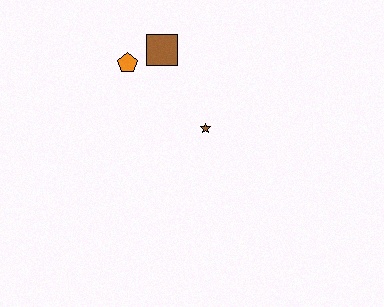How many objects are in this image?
There are 3 objects.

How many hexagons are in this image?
There are no hexagons.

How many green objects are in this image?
There are no green objects.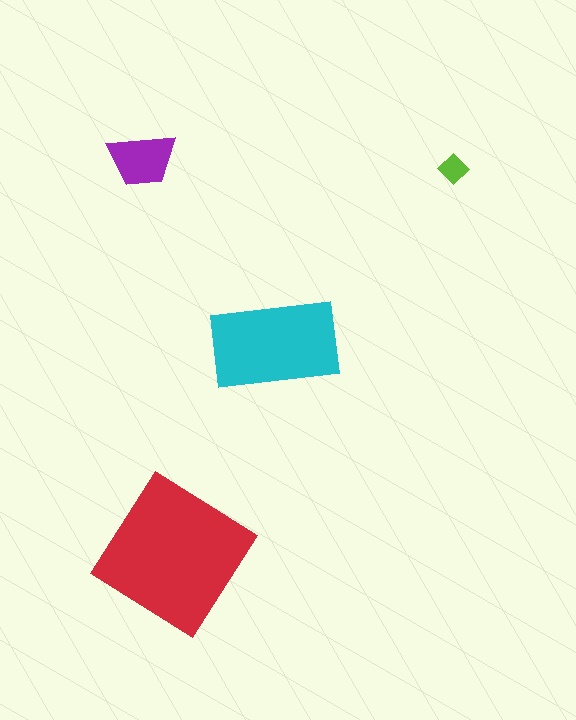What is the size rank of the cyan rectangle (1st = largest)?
2nd.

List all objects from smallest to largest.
The lime diamond, the purple trapezoid, the cyan rectangle, the red diamond.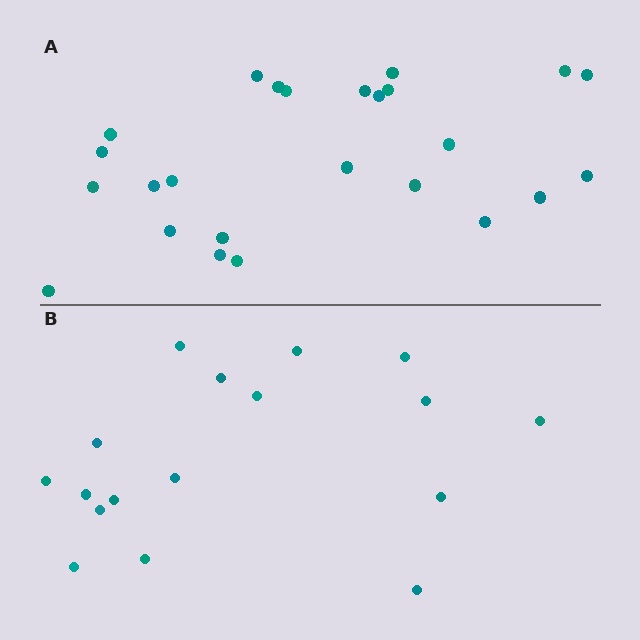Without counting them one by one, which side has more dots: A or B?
Region A (the top region) has more dots.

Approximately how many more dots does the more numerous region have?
Region A has roughly 8 or so more dots than region B.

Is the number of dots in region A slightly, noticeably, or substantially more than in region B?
Region A has substantially more. The ratio is roughly 1.5 to 1.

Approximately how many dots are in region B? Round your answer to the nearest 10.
About 20 dots. (The exact count is 17, which rounds to 20.)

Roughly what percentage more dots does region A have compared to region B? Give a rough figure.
About 45% more.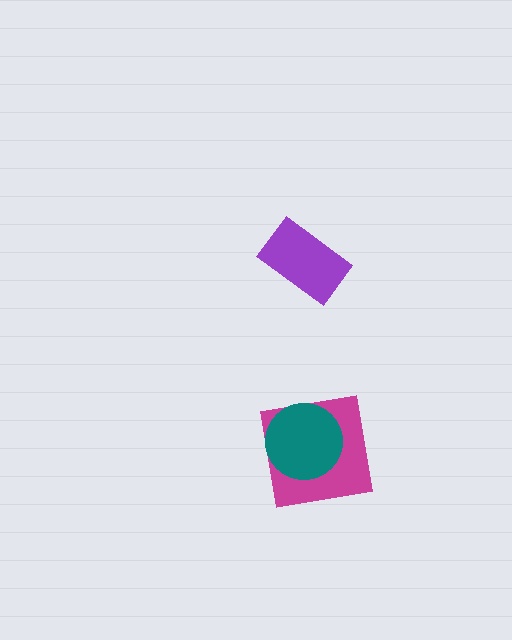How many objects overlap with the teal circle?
1 object overlaps with the teal circle.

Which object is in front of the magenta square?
The teal circle is in front of the magenta square.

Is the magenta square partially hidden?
Yes, it is partially covered by another shape.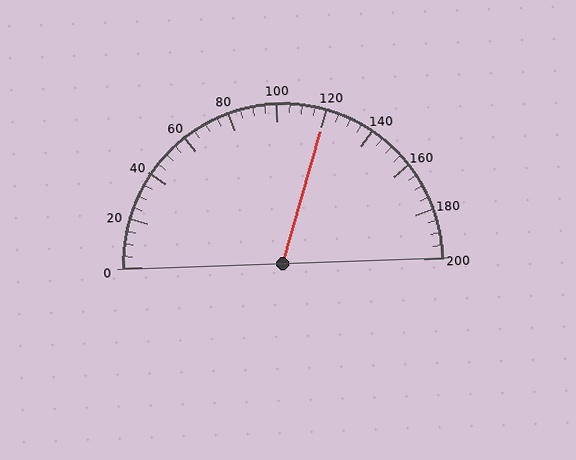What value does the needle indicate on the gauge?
The needle indicates approximately 120.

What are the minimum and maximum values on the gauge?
The gauge ranges from 0 to 200.